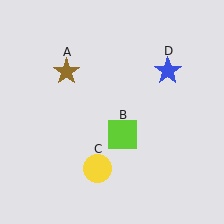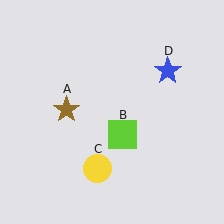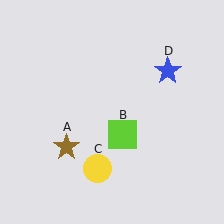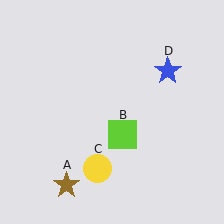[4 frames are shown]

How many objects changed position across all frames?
1 object changed position: brown star (object A).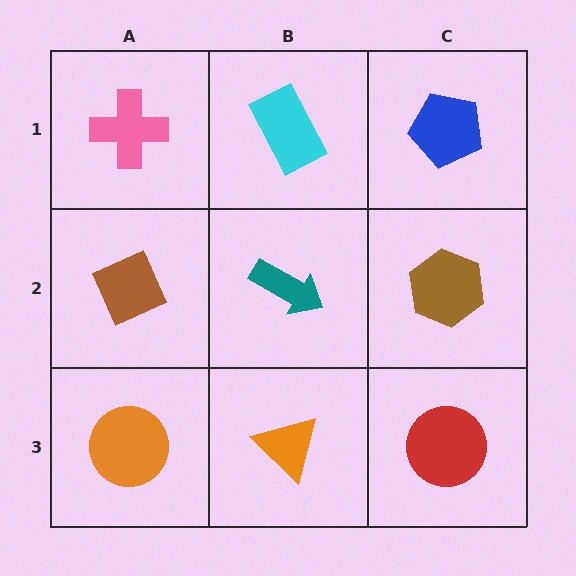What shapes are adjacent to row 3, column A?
A brown diamond (row 2, column A), an orange triangle (row 3, column B).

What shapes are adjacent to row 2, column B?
A cyan rectangle (row 1, column B), an orange triangle (row 3, column B), a brown diamond (row 2, column A), a brown hexagon (row 2, column C).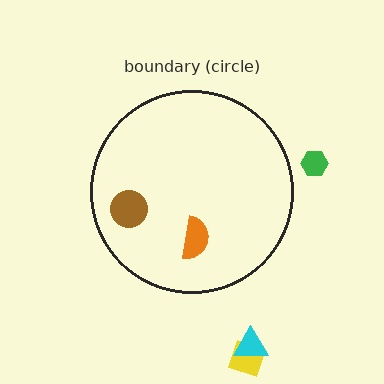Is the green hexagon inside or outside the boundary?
Outside.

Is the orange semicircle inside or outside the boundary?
Inside.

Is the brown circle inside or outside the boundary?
Inside.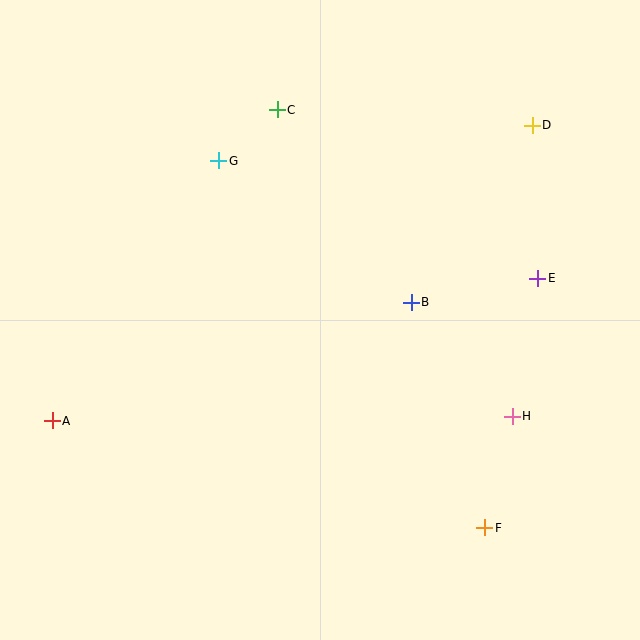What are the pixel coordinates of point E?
Point E is at (538, 278).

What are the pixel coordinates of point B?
Point B is at (411, 302).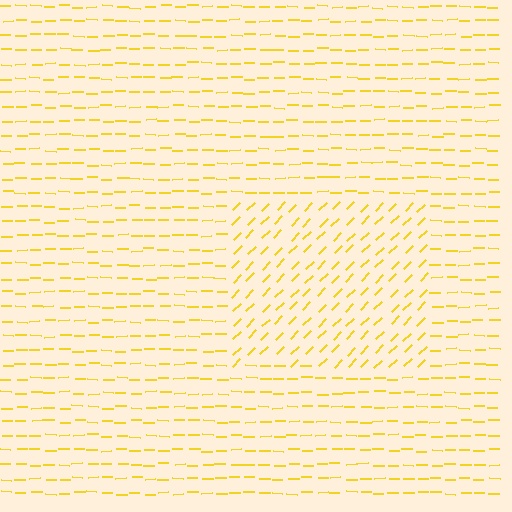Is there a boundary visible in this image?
Yes, there is a texture boundary formed by a change in line orientation.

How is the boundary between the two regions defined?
The boundary is defined purely by a change in line orientation (approximately 45 degrees difference). All lines are the same color and thickness.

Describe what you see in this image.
The image is filled with small yellow line segments. A rectangle region in the image has lines oriented differently from the surrounding lines, creating a visible texture boundary.